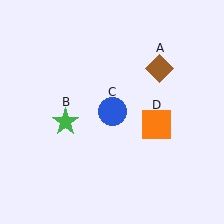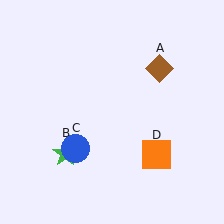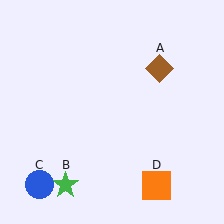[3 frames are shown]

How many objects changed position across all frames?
3 objects changed position: green star (object B), blue circle (object C), orange square (object D).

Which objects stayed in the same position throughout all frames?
Brown diamond (object A) remained stationary.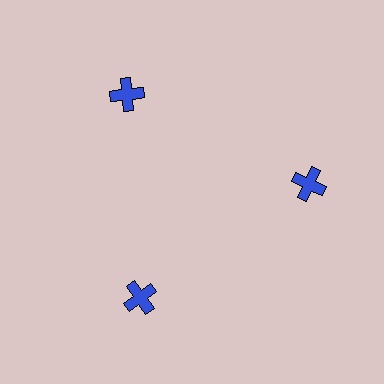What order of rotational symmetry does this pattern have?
This pattern has 3-fold rotational symmetry.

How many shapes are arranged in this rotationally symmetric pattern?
There are 3 shapes, arranged in 3 groups of 1.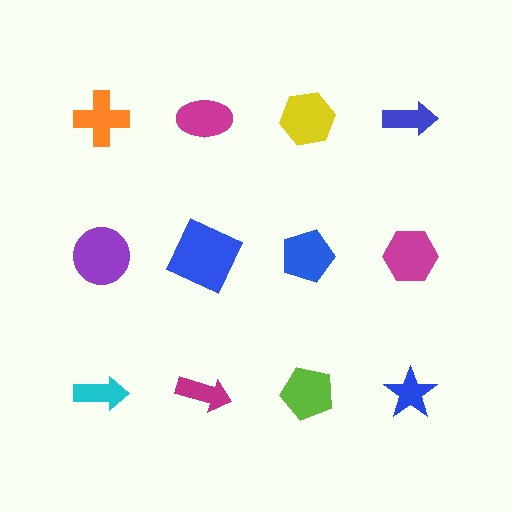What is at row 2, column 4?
A magenta hexagon.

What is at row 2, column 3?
A blue pentagon.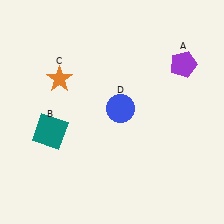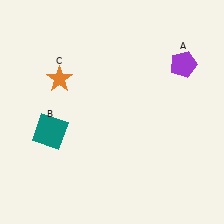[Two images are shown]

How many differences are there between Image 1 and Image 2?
There is 1 difference between the two images.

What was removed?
The blue circle (D) was removed in Image 2.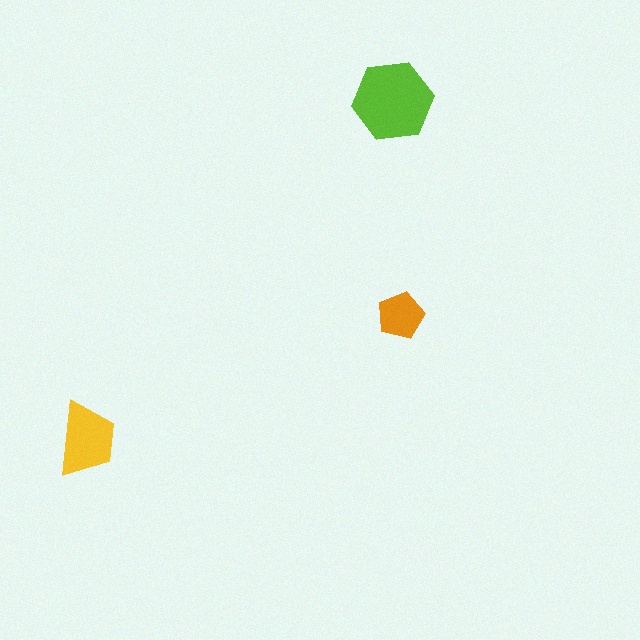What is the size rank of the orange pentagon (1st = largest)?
3rd.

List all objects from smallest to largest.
The orange pentagon, the yellow trapezoid, the lime hexagon.